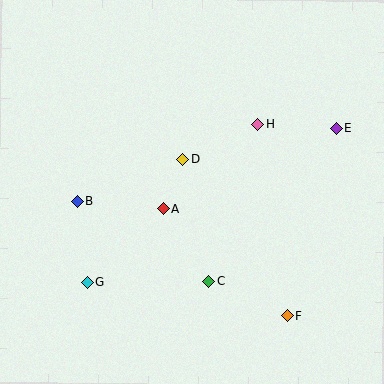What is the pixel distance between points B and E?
The distance between B and E is 269 pixels.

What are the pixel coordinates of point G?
Point G is at (87, 282).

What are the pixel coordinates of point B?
Point B is at (77, 201).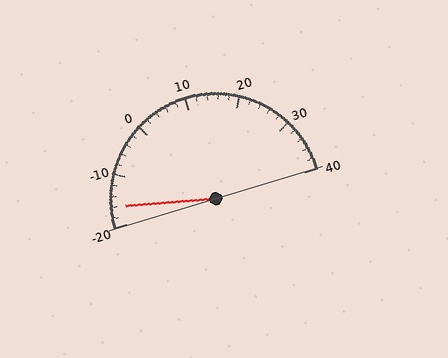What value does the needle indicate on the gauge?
The needle indicates approximately -16.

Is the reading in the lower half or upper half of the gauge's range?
The reading is in the lower half of the range (-20 to 40).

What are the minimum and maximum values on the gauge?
The gauge ranges from -20 to 40.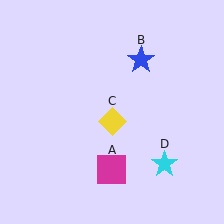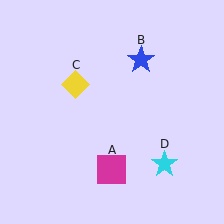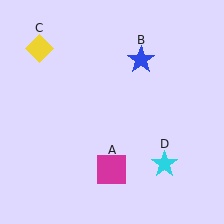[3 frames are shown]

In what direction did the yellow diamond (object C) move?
The yellow diamond (object C) moved up and to the left.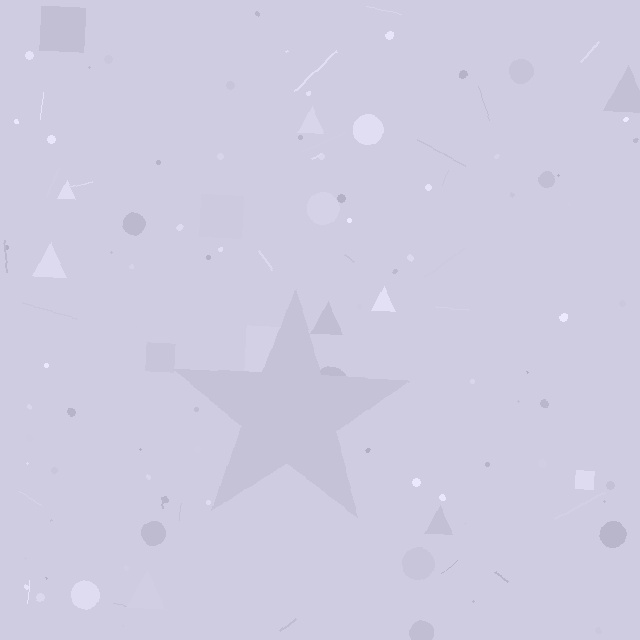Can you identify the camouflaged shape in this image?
The camouflaged shape is a star.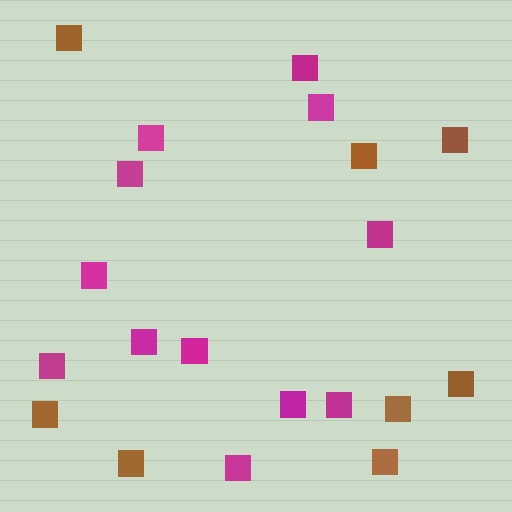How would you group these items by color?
There are 2 groups: one group of brown squares (8) and one group of magenta squares (12).